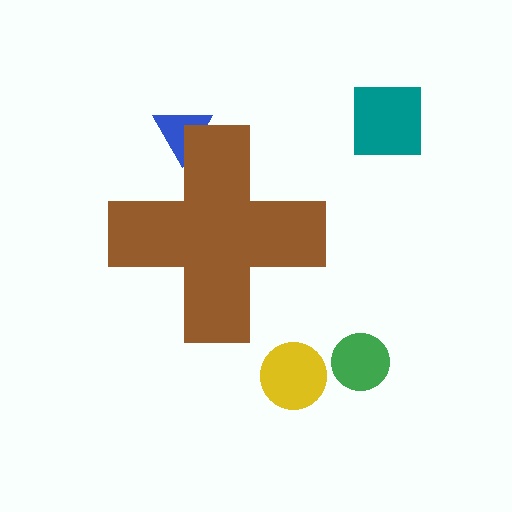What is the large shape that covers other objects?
A brown cross.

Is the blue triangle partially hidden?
Yes, the blue triangle is partially hidden behind the brown cross.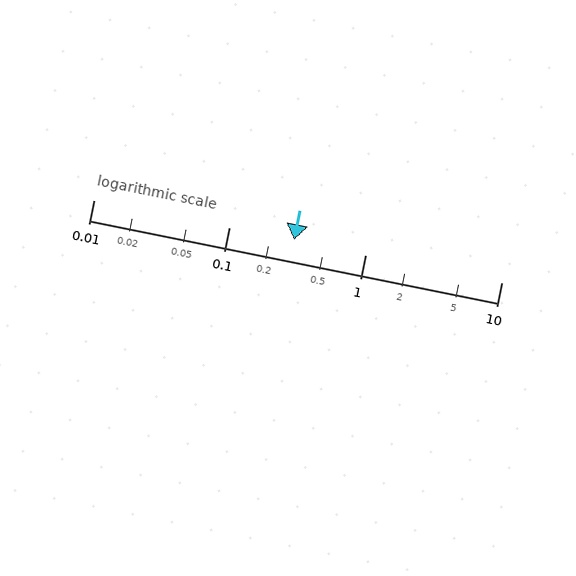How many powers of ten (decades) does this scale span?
The scale spans 3 decades, from 0.01 to 10.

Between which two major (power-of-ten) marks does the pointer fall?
The pointer is between 0.1 and 1.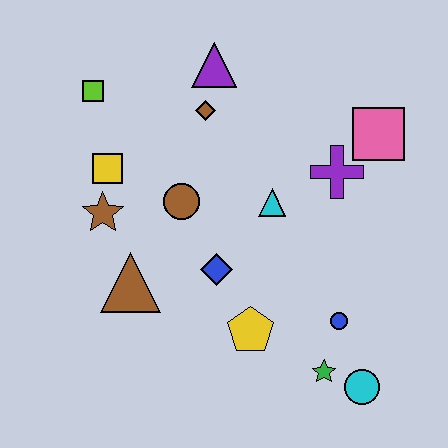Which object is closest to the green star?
The cyan circle is closest to the green star.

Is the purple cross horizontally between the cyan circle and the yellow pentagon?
Yes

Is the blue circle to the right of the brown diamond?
Yes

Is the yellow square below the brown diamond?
Yes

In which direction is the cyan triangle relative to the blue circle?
The cyan triangle is above the blue circle.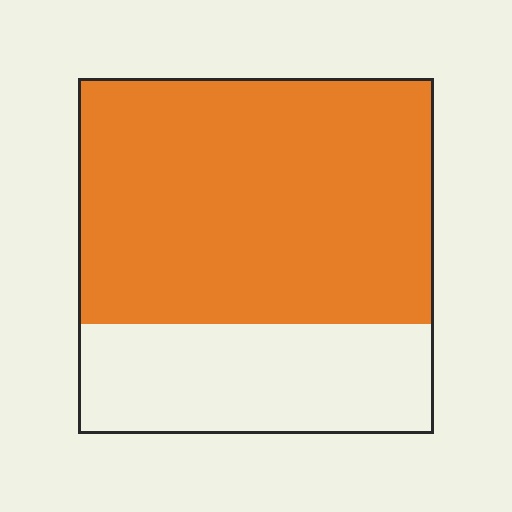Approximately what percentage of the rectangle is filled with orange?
Approximately 70%.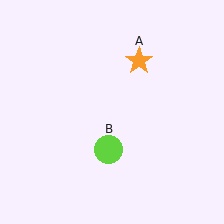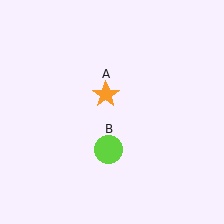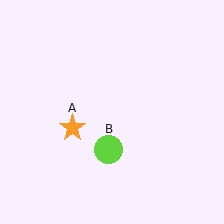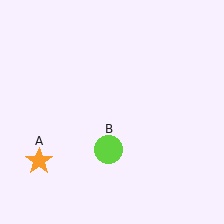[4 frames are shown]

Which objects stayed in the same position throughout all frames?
Lime circle (object B) remained stationary.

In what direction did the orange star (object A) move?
The orange star (object A) moved down and to the left.